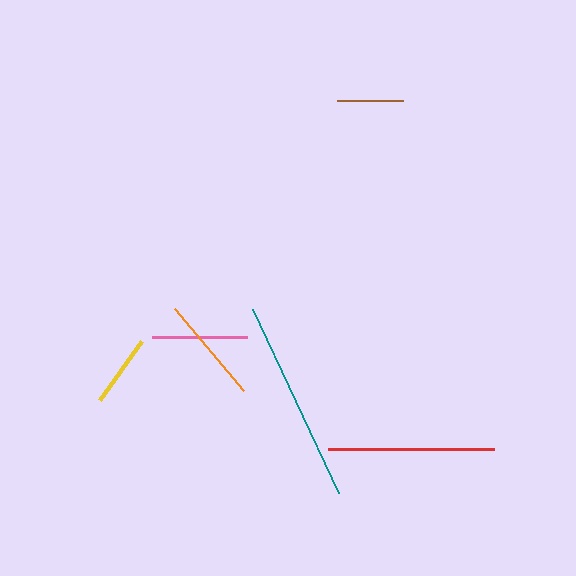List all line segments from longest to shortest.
From longest to shortest: teal, red, orange, pink, yellow, brown.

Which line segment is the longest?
The teal line is the longest at approximately 203 pixels.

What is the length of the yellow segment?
The yellow segment is approximately 73 pixels long.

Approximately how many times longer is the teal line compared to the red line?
The teal line is approximately 1.2 times the length of the red line.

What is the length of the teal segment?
The teal segment is approximately 203 pixels long.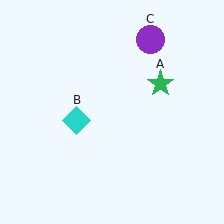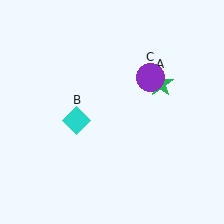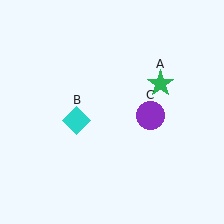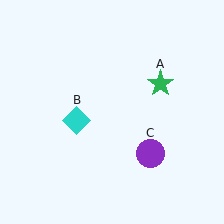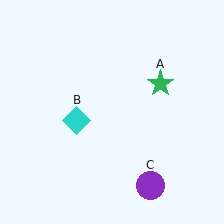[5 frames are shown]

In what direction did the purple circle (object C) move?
The purple circle (object C) moved down.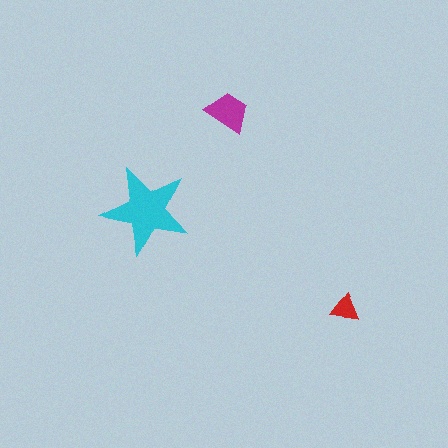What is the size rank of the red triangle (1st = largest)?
3rd.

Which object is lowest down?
The red triangle is bottommost.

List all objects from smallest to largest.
The red triangle, the magenta trapezoid, the cyan star.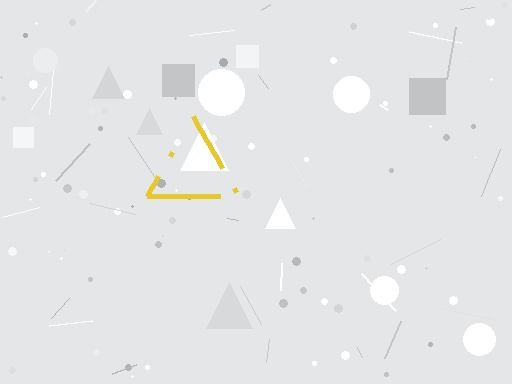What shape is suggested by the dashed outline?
The dashed outline suggests a triangle.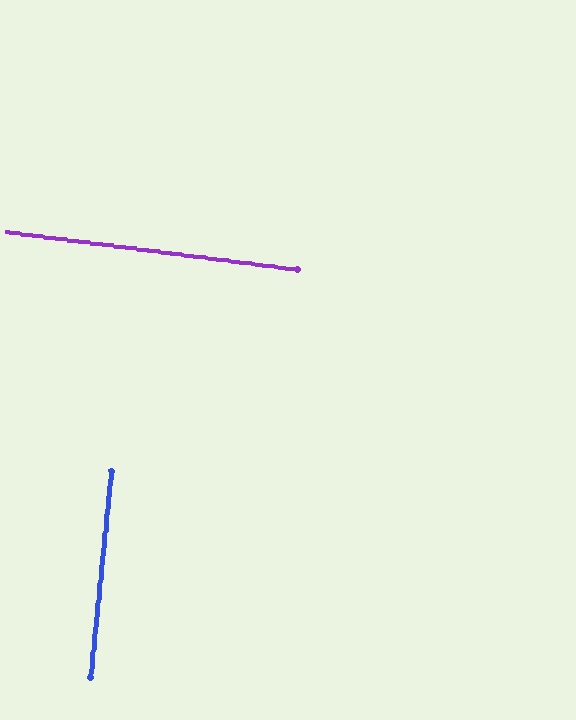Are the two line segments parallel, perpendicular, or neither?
Perpendicular — they meet at approximately 88°.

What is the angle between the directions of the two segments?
Approximately 88 degrees.